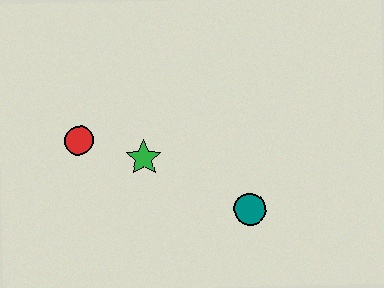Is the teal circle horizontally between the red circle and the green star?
No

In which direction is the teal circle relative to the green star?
The teal circle is to the right of the green star.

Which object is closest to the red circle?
The green star is closest to the red circle.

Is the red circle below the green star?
No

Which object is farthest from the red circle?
The teal circle is farthest from the red circle.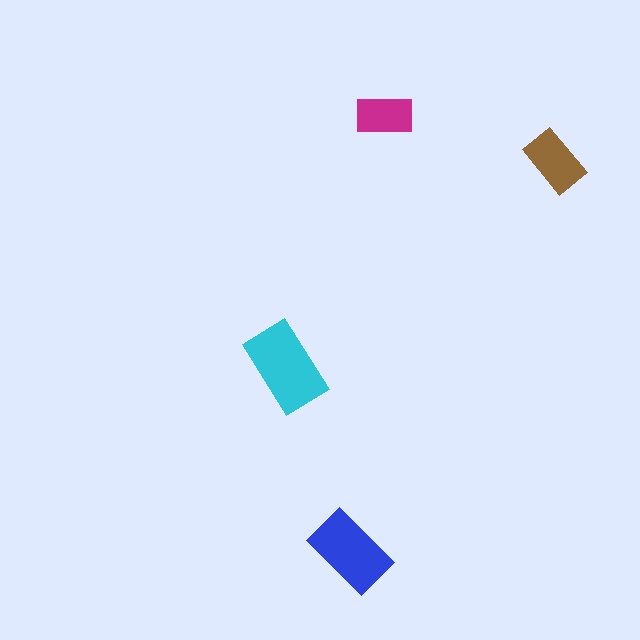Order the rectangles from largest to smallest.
the cyan one, the blue one, the brown one, the magenta one.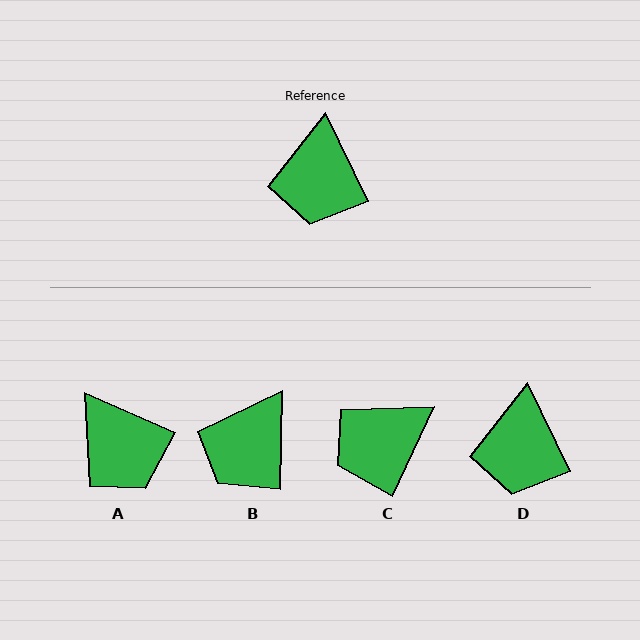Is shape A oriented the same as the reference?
No, it is off by about 41 degrees.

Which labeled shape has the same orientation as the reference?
D.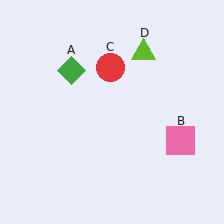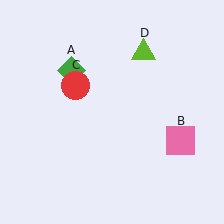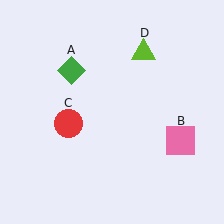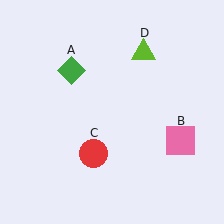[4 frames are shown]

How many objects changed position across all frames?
1 object changed position: red circle (object C).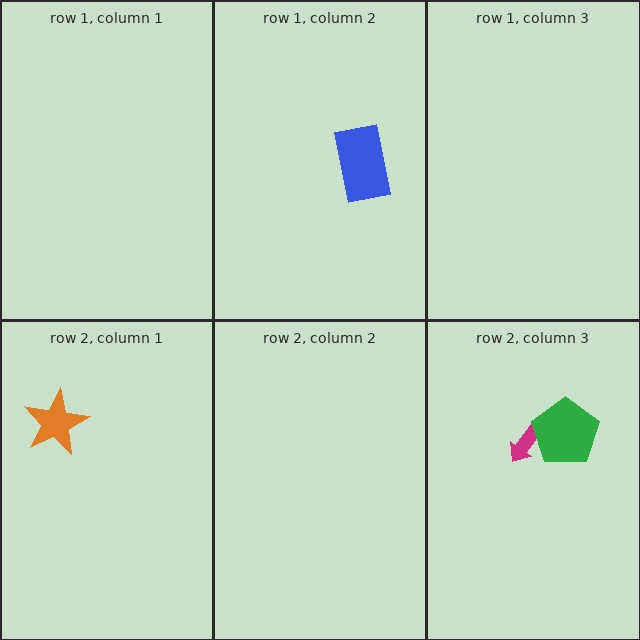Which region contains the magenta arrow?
The row 2, column 3 region.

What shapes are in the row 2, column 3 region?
The magenta arrow, the green pentagon.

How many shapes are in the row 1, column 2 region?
1.